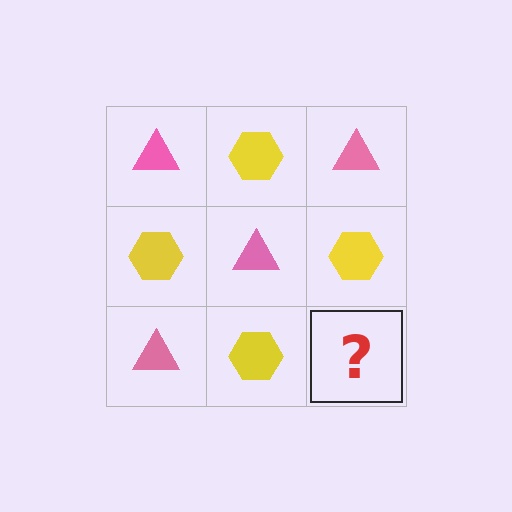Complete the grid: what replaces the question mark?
The question mark should be replaced with a pink triangle.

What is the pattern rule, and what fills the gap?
The rule is that it alternates pink triangle and yellow hexagon in a checkerboard pattern. The gap should be filled with a pink triangle.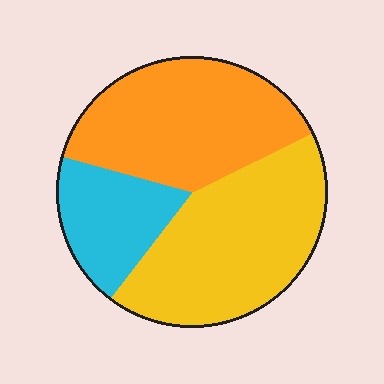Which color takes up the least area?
Cyan, at roughly 20%.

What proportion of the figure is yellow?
Yellow takes up between a third and a half of the figure.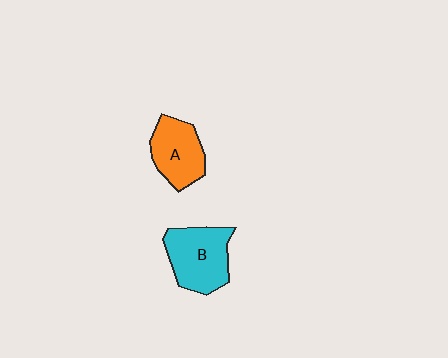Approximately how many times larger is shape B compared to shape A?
Approximately 1.2 times.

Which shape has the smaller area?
Shape A (orange).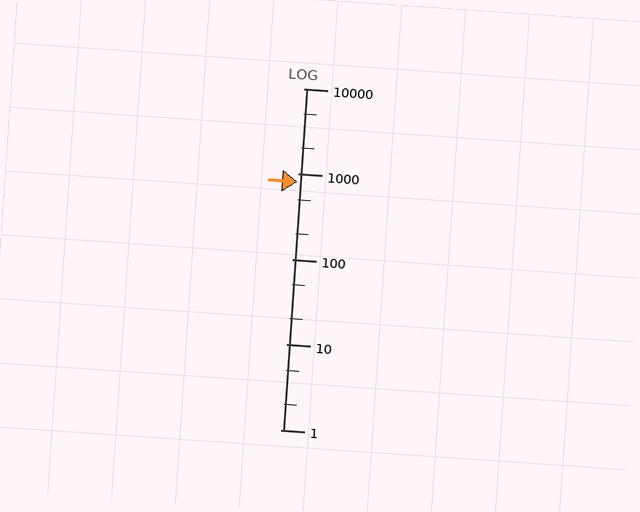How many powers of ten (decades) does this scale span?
The scale spans 4 decades, from 1 to 10000.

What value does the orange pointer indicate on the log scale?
The pointer indicates approximately 800.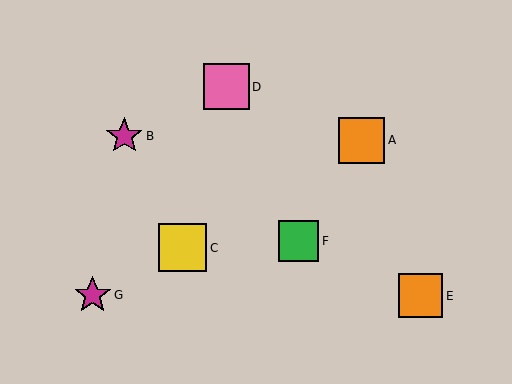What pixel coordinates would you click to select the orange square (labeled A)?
Click at (362, 141) to select the orange square A.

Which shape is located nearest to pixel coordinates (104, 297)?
The magenta star (labeled G) at (93, 295) is nearest to that location.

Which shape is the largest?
The yellow square (labeled C) is the largest.